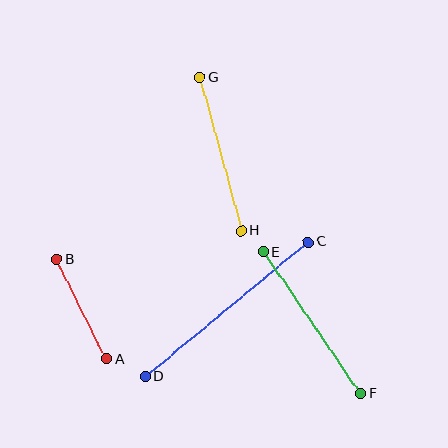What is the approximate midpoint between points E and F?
The midpoint is at approximately (312, 323) pixels.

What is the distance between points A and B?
The distance is approximately 111 pixels.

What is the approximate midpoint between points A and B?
The midpoint is at approximately (82, 309) pixels.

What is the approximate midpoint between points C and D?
The midpoint is at approximately (227, 309) pixels.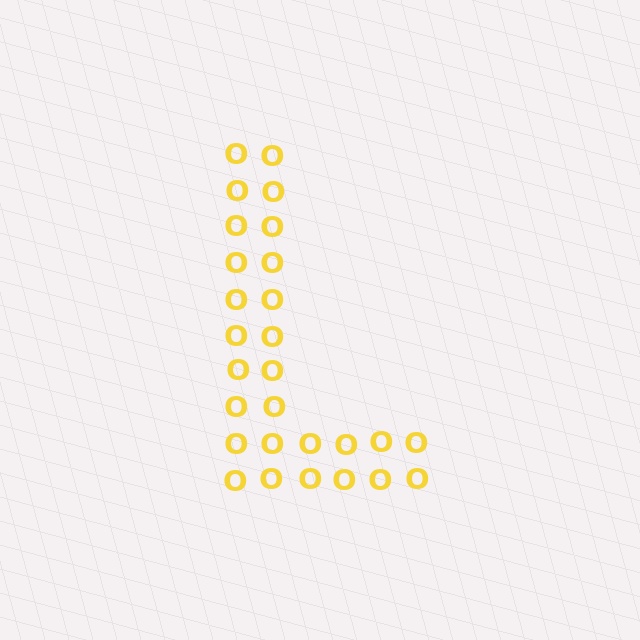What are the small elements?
The small elements are letter O's.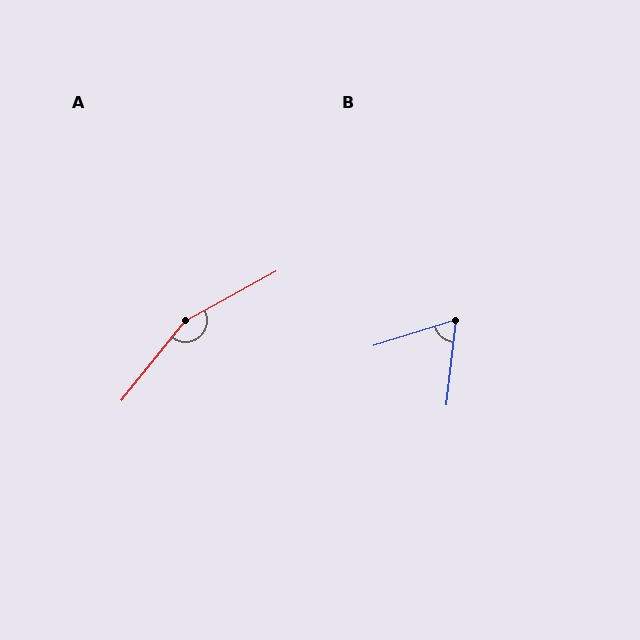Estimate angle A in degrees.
Approximately 158 degrees.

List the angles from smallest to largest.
B (66°), A (158°).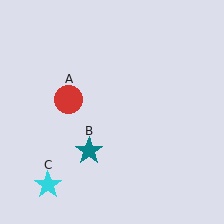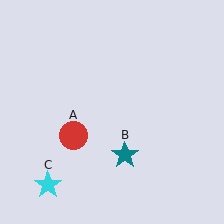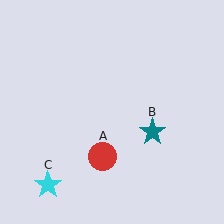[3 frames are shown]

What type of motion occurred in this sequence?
The red circle (object A), teal star (object B) rotated counterclockwise around the center of the scene.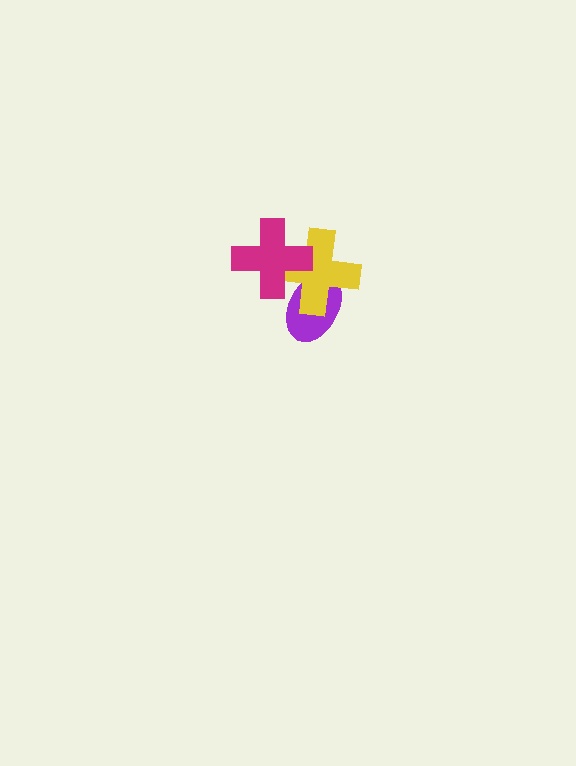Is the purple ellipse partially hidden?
Yes, it is partially covered by another shape.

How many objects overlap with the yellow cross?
2 objects overlap with the yellow cross.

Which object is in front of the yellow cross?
The magenta cross is in front of the yellow cross.